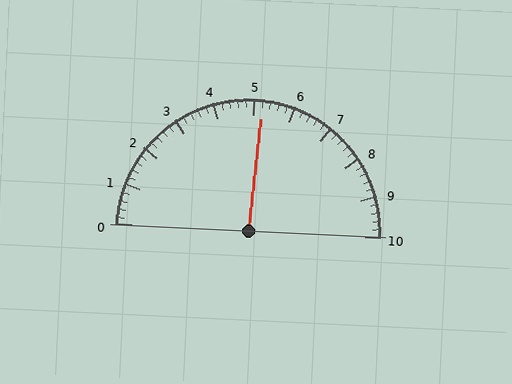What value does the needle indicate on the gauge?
The needle indicates approximately 5.2.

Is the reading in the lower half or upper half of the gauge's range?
The reading is in the upper half of the range (0 to 10).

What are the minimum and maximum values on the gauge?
The gauge ranges from 0 to 10.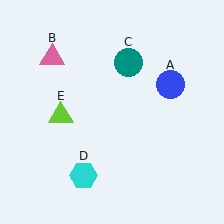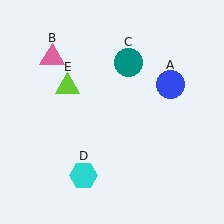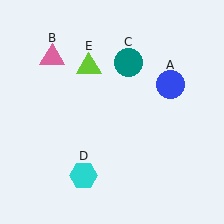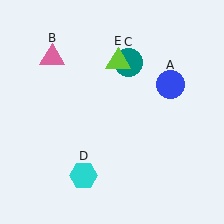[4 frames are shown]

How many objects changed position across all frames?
1 object changed position: lime triangle (object E).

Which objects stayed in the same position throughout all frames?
Blue circle (object A) and pink triangle (object B) and teal circle (object C) and cyan hexagon (object D) remained stationary.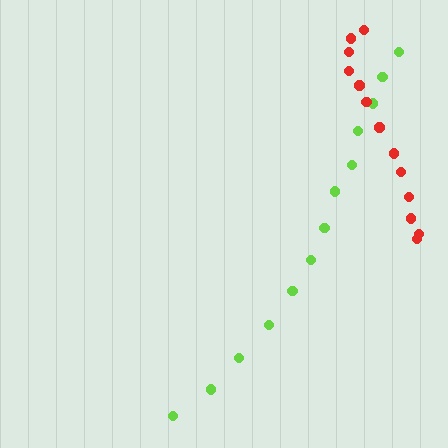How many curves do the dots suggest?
There are 2 distinct paths.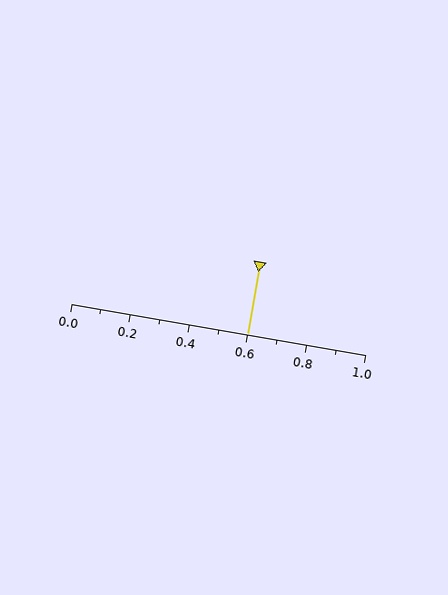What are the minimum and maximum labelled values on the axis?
The axis runs from 0.0 to 1.0.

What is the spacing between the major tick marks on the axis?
The major ticks are spaced 0.2 apart.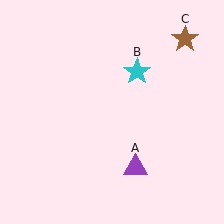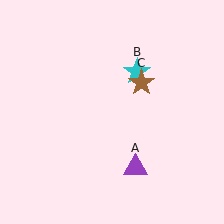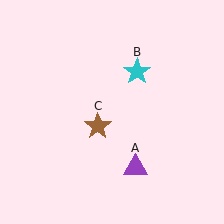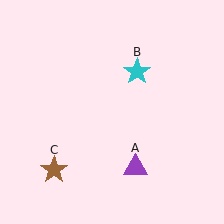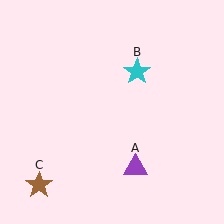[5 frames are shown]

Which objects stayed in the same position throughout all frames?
Purple triangle (object A) and cyan star (object B) remained stationary.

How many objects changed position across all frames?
1 object changed position: brown star (object C).